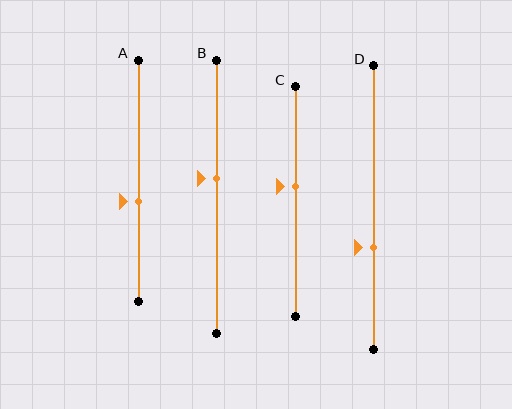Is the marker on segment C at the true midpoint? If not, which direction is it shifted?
No, the marker on segment C is shifted upward by about 7% of the segment length.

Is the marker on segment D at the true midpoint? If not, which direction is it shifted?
No, the marker on segment D is shifted downward by about 14% of the segment length.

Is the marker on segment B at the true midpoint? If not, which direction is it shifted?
No, the marker on segment B is shifted upward by about 7% of the segment length.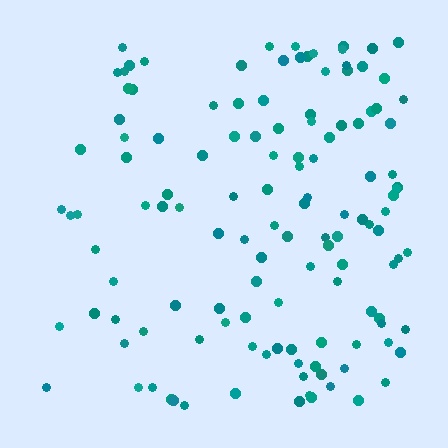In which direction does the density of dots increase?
From left to right, with the right side densest.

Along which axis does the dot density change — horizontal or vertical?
Horizontal.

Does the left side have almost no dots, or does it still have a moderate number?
Still a moderate number, just noticeably fewer than the right.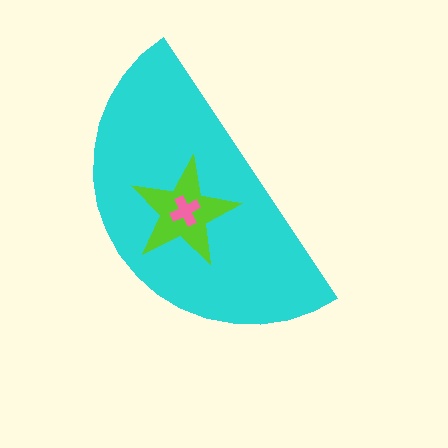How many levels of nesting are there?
3.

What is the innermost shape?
The pink cross.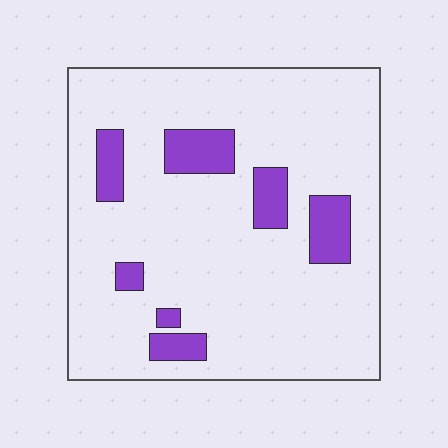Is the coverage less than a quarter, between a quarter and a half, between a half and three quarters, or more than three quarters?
Less than a quarter.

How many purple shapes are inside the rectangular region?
7.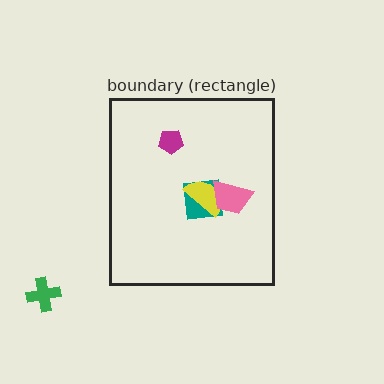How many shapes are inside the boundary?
4 inside, 1 outside.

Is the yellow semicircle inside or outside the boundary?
Inside.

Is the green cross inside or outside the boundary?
Outside.